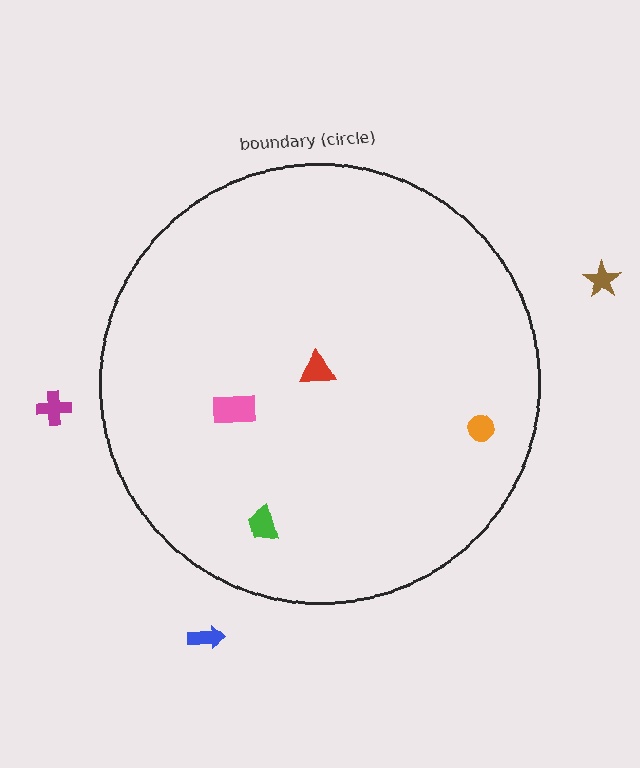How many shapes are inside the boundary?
4 inside, 3 outside.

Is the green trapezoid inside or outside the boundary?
Inside.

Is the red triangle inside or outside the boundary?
Inside.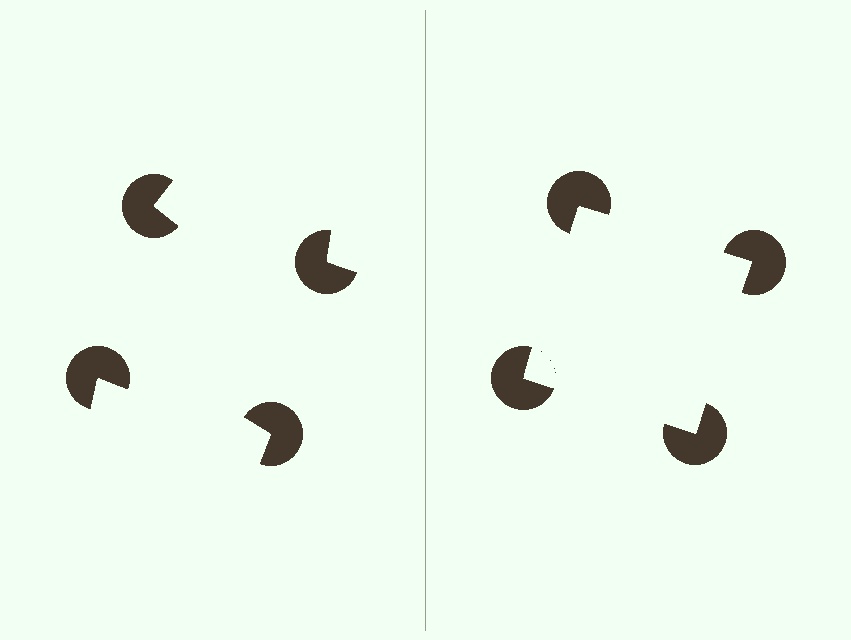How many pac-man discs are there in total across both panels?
8 — 4 on each side.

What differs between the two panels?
The pac-man discs are positioned identically on both sides; only the wedge orientations differ. On the right they align to a square; on the left they are misaligned.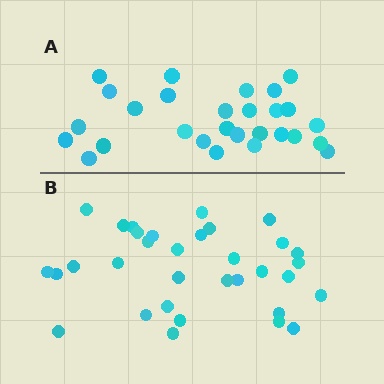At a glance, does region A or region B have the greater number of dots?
Region B (the bottom region) has more dots.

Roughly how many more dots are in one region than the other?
Region B has about 5 more dots than region A.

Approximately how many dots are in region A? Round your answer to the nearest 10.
About 30 dots. (The exact count is 28, which rounds to 30.)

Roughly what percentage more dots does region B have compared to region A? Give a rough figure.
About 20% more.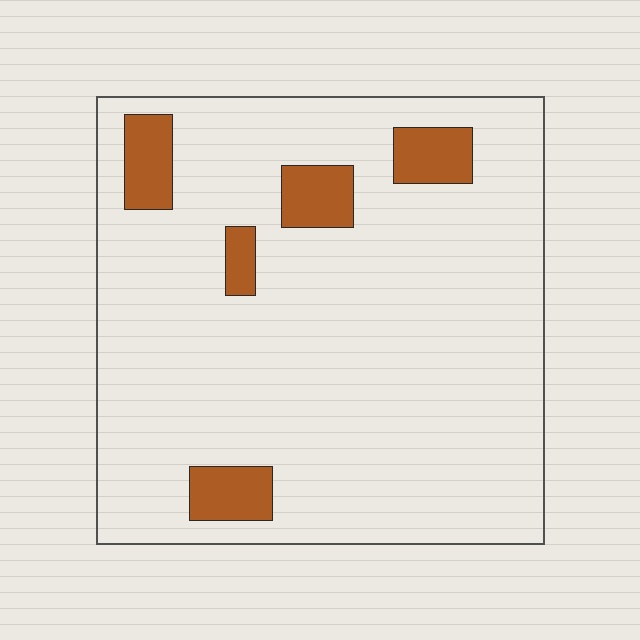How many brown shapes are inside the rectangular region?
5.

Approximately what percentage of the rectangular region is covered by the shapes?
Approximately 10%.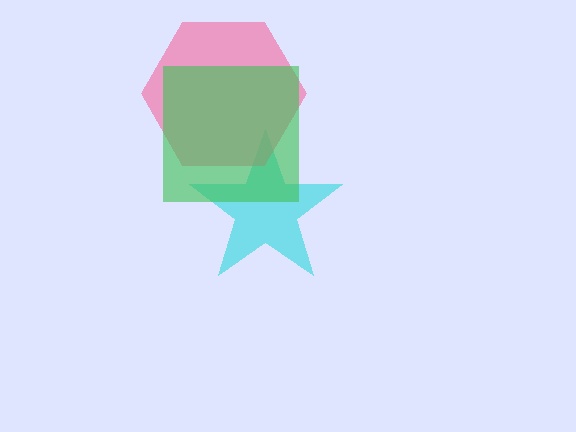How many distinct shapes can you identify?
There are 3 distinct shapes: a cyan star, a pink hexagon, a green square.